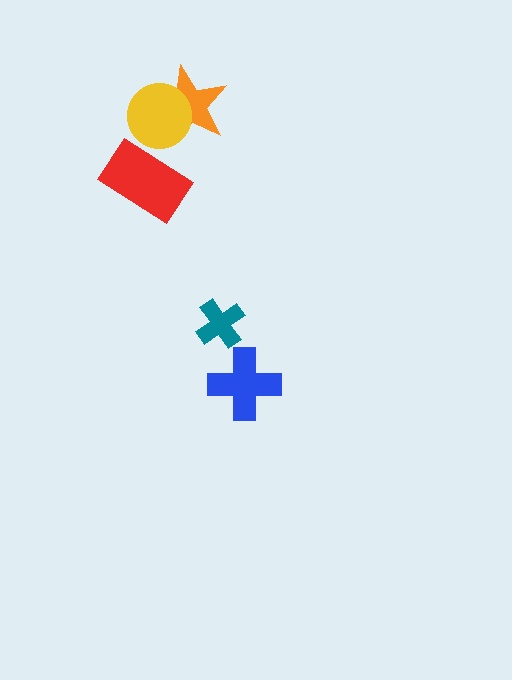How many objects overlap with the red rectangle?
0 objects overlap with the red rectangle.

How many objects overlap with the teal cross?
0 objects overlap with the teal cross.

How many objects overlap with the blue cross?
0 objects overlap with the blue cross.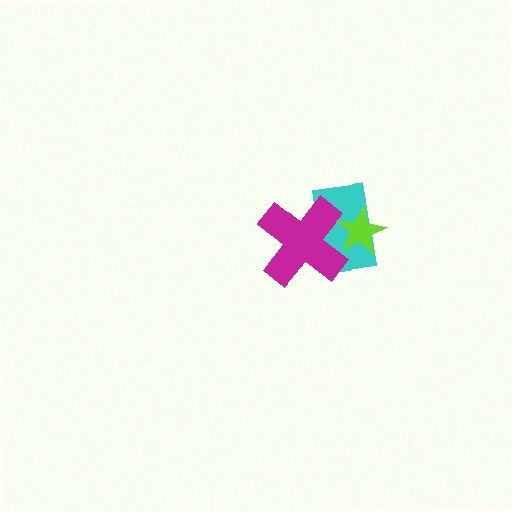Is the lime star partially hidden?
No, no other shape covers it.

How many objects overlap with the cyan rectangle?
2 objects overlap with the cyan rectangle.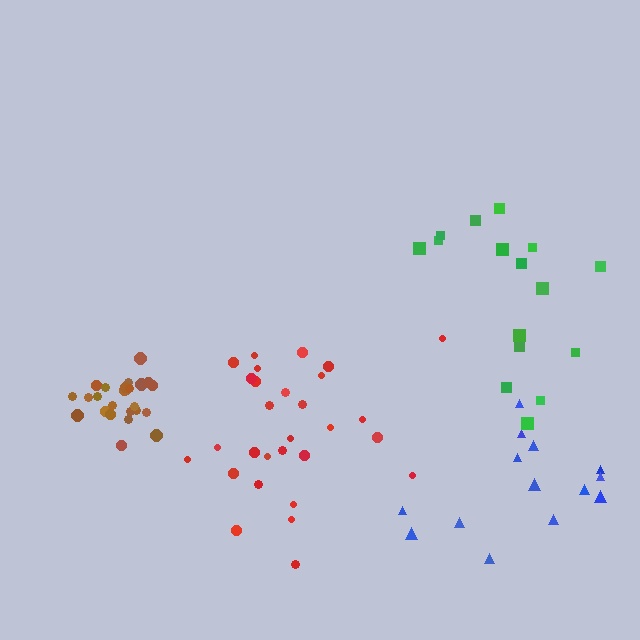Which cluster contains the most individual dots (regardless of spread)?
Red (29).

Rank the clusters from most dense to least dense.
brown, red, green, blue.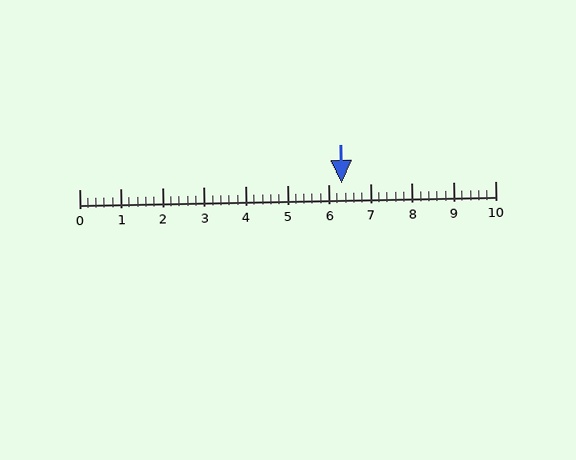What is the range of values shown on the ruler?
The ruler shows values from 0 to 10.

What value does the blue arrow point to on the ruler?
The blue arrow points to approximately 6.3.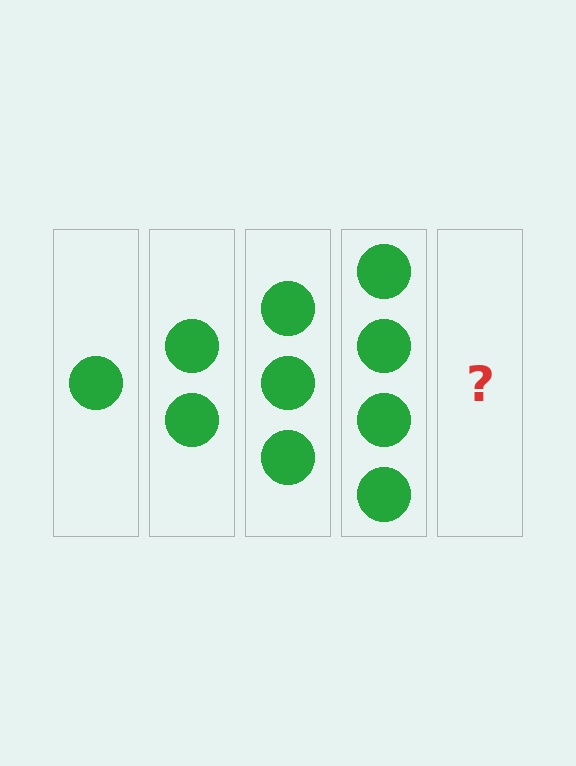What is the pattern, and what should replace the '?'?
The pattern is that each step adds one more circle. The '?' should be 5 circles.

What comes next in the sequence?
The next element should be 5 circles.